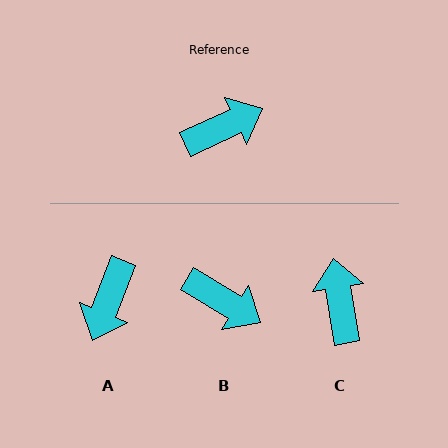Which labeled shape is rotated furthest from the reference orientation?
A, about 137 degrees away.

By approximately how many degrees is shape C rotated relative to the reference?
Approximately 74 degrees counter-clockwise.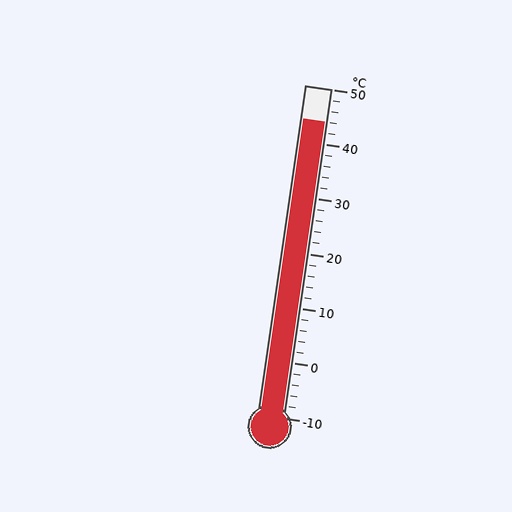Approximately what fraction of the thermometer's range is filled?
The thermometer is filled to approximately 90% of its range.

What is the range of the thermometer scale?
The thermometer scale ranges from -10°C to 50°C.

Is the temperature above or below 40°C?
The temperature is above 40°C.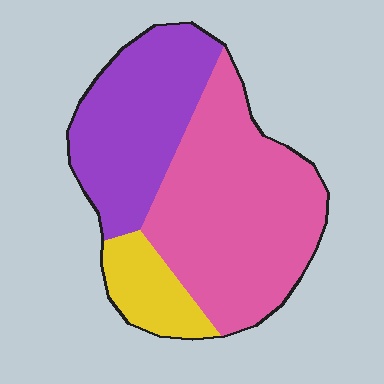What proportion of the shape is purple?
Purple covers 34% of the shape.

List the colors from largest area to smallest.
From largest to smallest: pink, purple, yellow.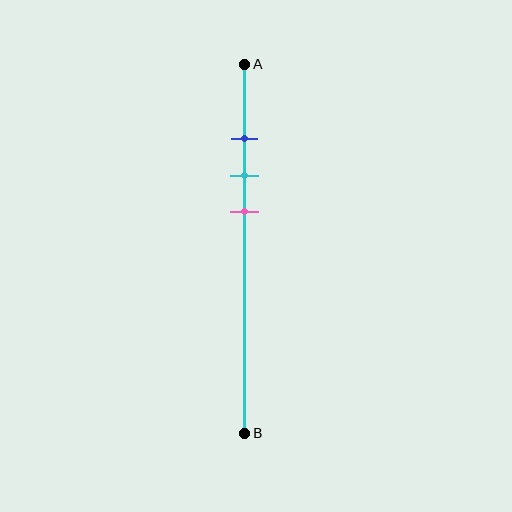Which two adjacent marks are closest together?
The blue and cyan marks are the closest adjacent pair.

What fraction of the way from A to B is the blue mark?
The blue mark is approximately 20% (0.2) of the way from A to B.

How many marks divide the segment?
There are 3 marks dividing the segment.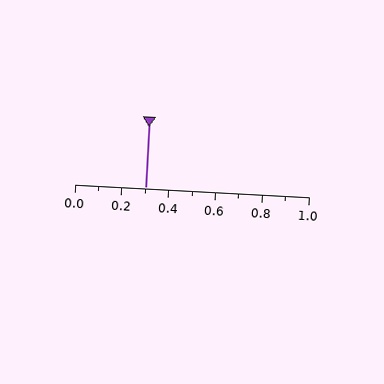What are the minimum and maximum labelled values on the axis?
The axis runs from 0.0 to 1.0.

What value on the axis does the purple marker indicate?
The marker indicates approximately 0.3.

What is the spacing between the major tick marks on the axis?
The major ticks are spaced 0.2 apart.